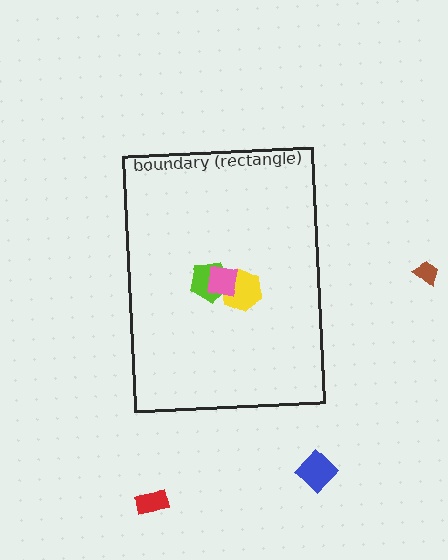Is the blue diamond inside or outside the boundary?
Outside.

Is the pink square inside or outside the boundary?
Inside.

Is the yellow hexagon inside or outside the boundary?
Inside.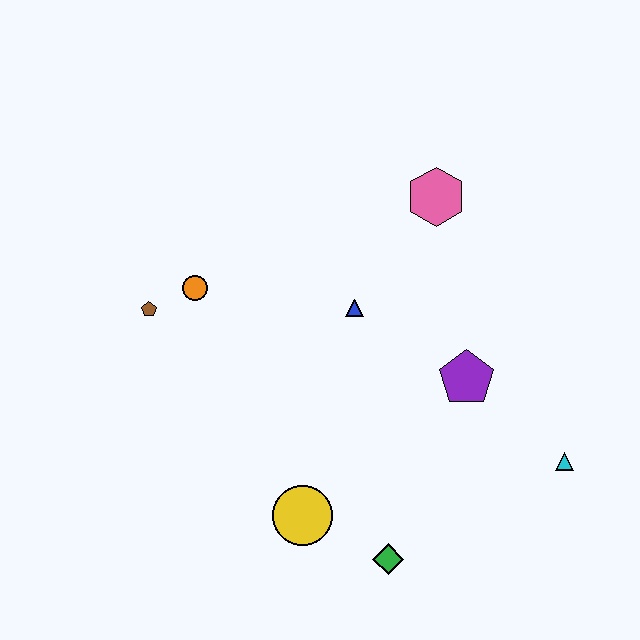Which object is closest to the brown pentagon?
The orange circle is closest to the brown pentagon.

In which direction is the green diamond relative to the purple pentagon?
The green diamond is below the purple pentagon.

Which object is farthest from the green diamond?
The pink hexagon is farthest from the green diamond.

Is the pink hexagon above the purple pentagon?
Yes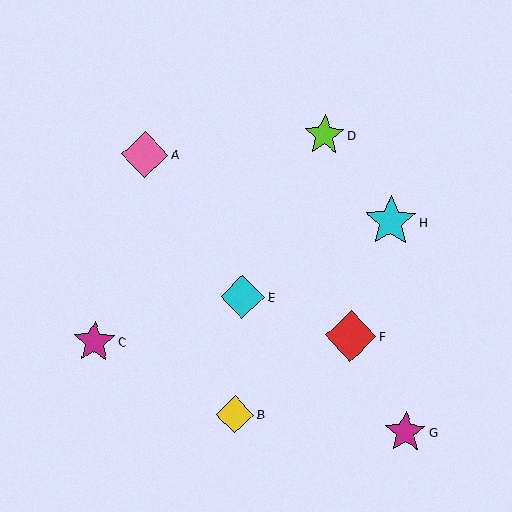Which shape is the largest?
The cyan star (labeled H) is the largest.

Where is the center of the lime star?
The center of the lime star is at (324, 135).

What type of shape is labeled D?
Shape D is a lime star.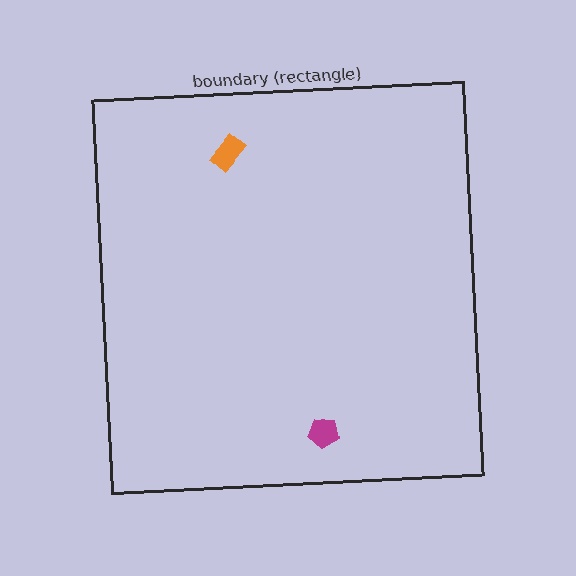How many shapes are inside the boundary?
2 inside, 0 outside.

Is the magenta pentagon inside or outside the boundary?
Inside.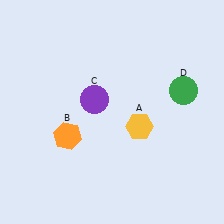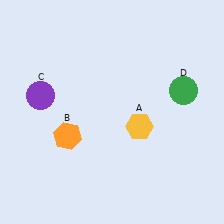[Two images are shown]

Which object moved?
The purple circle (C) moved left.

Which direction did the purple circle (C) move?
The purple circle (C) moved left.